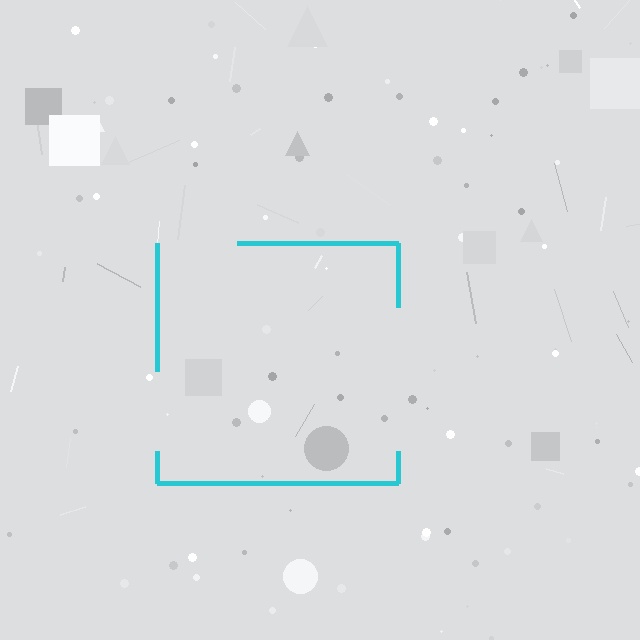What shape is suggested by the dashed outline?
The dashed outline suggests a square.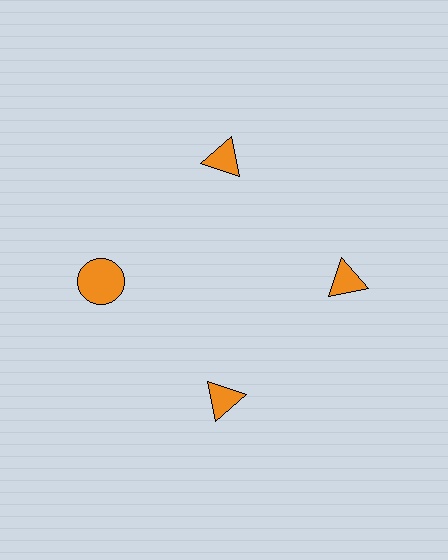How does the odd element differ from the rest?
It has a different shape: circle instead of triangle.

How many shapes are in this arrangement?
There are 4 shapes arranged in a ring pattern.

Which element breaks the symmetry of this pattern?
The orange circle at roughly the 9 o'clock position breaks the symmetry. All other shapes are orange triangles.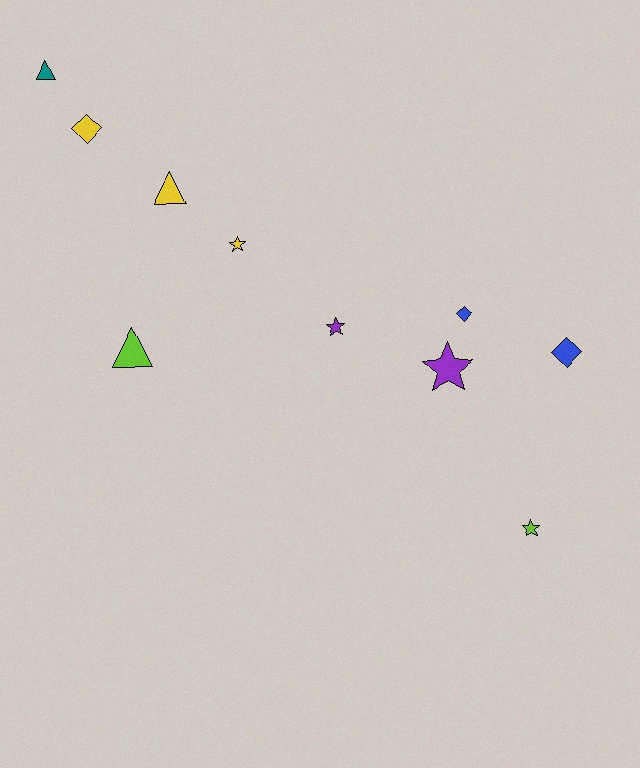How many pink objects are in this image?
There are no pink objects.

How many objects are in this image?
There are 10 objects.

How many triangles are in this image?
There are 3 triangles.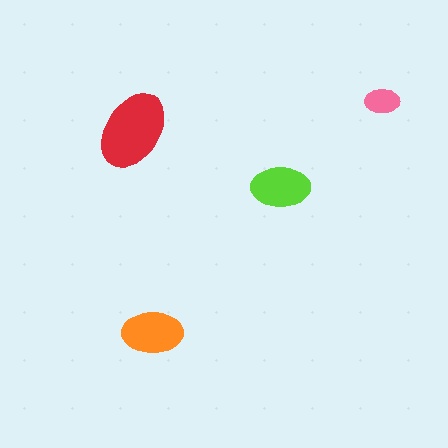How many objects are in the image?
There are 4 objects in the image.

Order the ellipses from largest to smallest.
the red one, the orange one, the lime one, the pink one.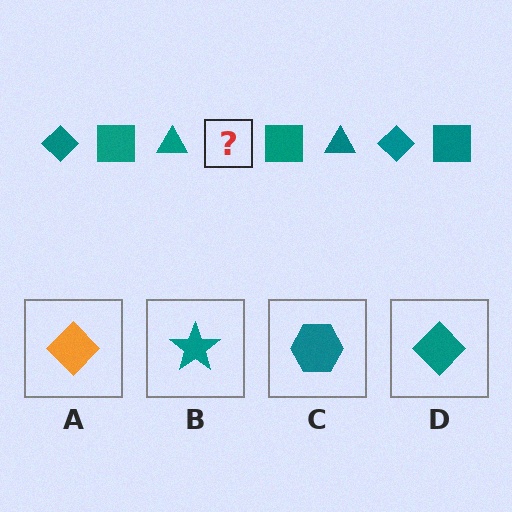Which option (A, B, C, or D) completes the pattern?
D.